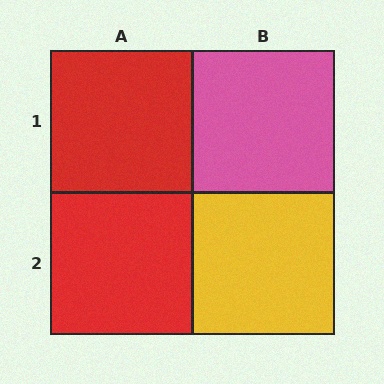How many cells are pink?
1 cell is pink.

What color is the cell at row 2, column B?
Yellow.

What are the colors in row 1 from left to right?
Red, pink.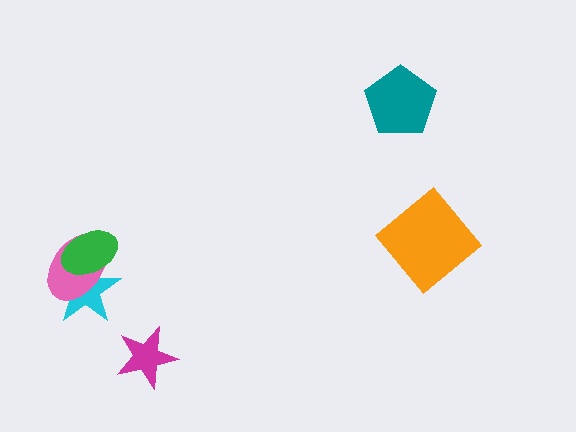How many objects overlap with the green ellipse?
2 objects overlap with the green ellipse.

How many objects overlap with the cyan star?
2 objects overlap with the cyan star.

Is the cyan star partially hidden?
Yes, it is partially covered by another shape.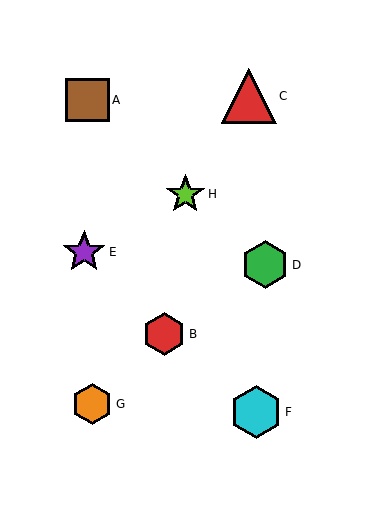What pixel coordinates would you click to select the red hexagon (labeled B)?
Click at (164, 334) to select the red hexagon B.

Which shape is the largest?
The red triangle (labeled C) is the largest.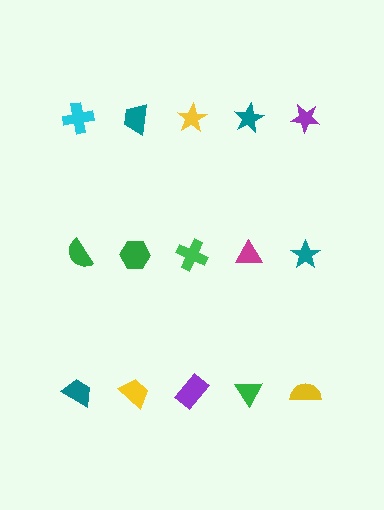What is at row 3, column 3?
A purple rectangle.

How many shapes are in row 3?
5 shapes.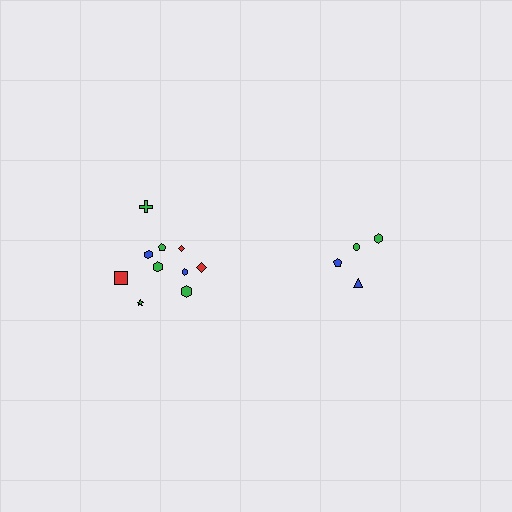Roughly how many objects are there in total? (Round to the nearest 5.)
Roughly 15 objects in total.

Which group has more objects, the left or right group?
The left group.